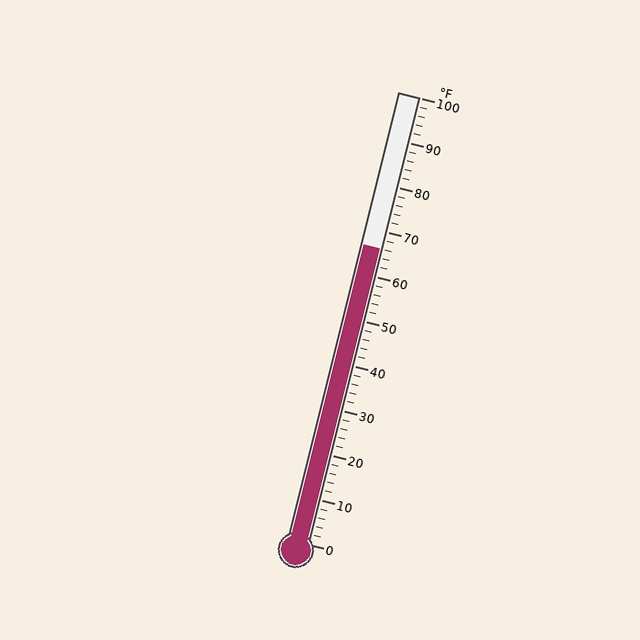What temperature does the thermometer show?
The thermometer shows approximately 66°F.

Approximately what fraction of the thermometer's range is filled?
The thermometer is filled to approximately 65% of its range.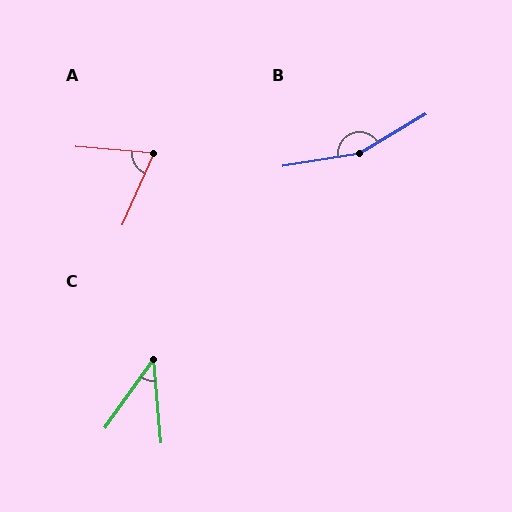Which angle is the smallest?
C, at approximately 41 degrees.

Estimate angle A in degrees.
Approximately 71 degrees.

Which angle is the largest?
B, at approximately 159 degrees.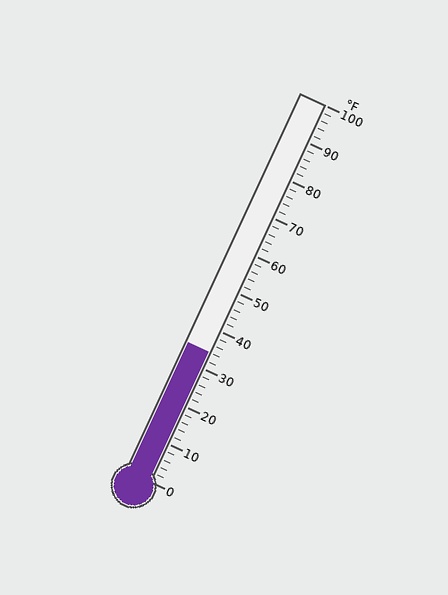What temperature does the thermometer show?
The thermometer shows approximately 34°F.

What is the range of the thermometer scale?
The thermometer scale ranges from 0°F to 100°F.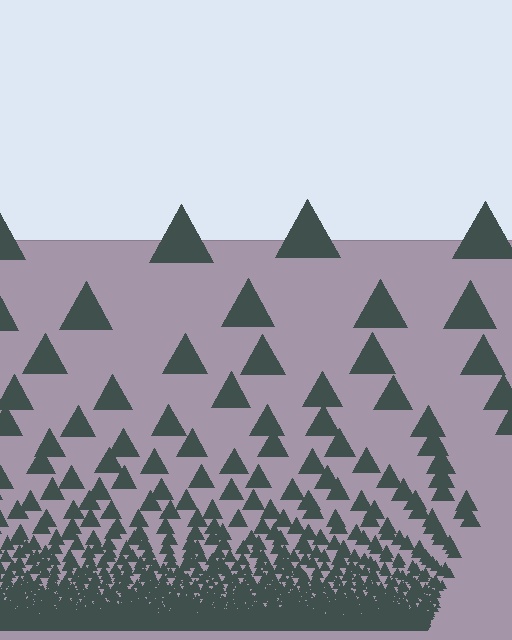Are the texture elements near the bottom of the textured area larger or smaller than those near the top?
Smaller. The gradient is inverted — elements near the bottom are smaller and denser.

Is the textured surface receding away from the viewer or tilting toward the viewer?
The surface appears to tilt toward the viewer. Texture elements get larger and sparser toward the top.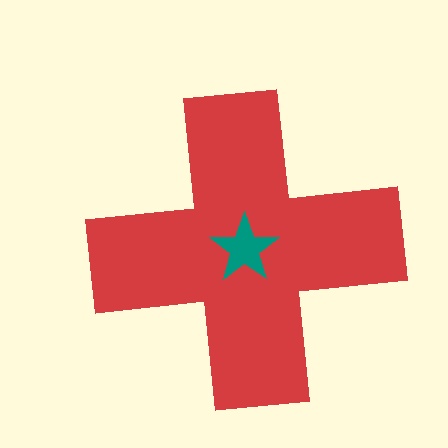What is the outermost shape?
The red cross.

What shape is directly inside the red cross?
The teal star.